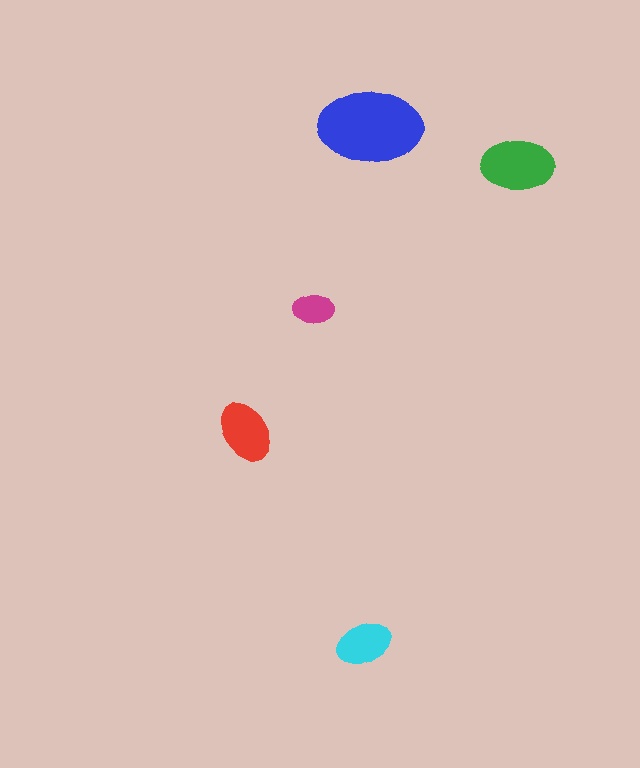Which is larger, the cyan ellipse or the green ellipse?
The green one.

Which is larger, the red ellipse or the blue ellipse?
The blue one.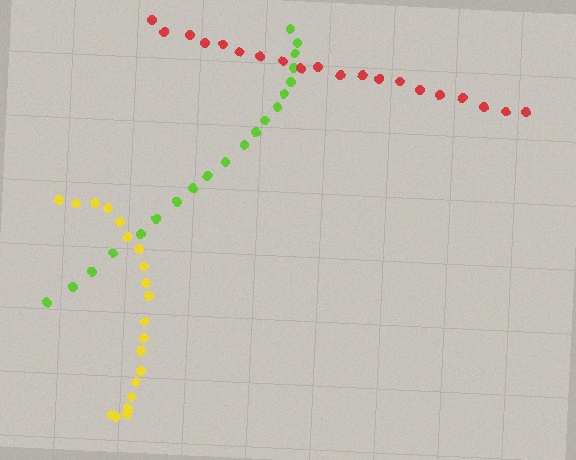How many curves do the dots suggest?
There are 3 distinct paths.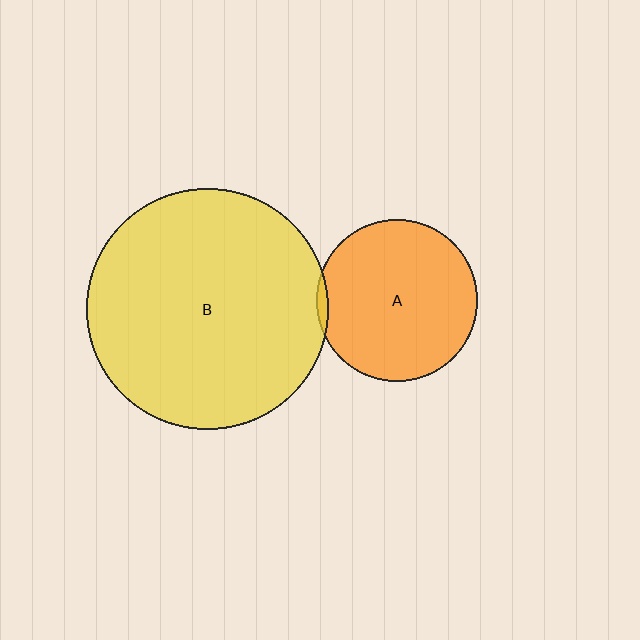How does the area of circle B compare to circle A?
Approximately 2.2 times.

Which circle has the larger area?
Circle B (yellow).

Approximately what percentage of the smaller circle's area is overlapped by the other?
Approximately 5%.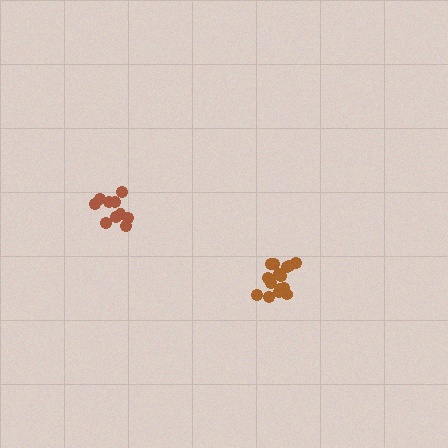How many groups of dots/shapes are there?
There are 2 groups.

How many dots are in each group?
Group 1: 16 dots, Group 2: 10 dots (26 total).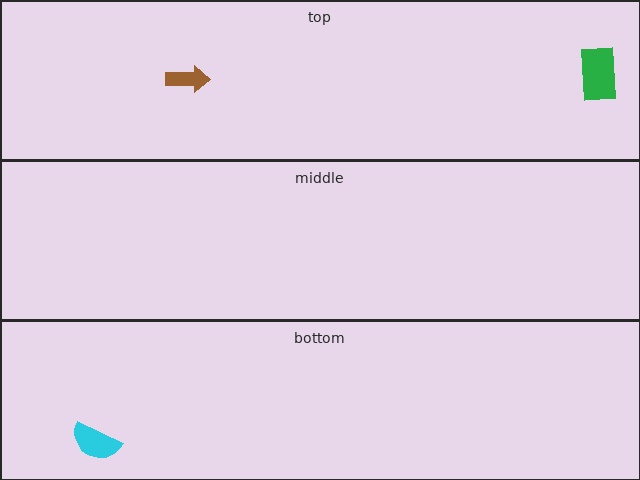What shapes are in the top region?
The green rectangle, the brown arrow.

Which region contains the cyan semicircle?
The bottom region.